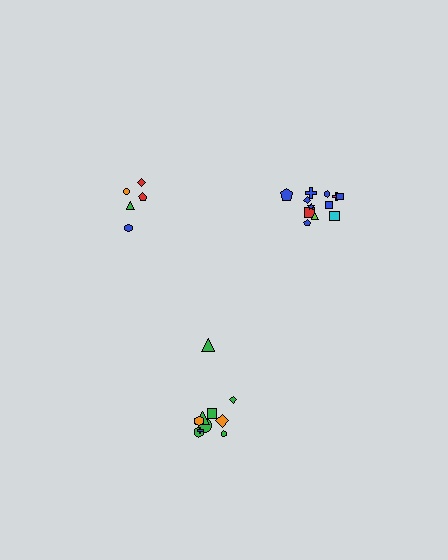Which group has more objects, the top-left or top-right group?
The top-right group.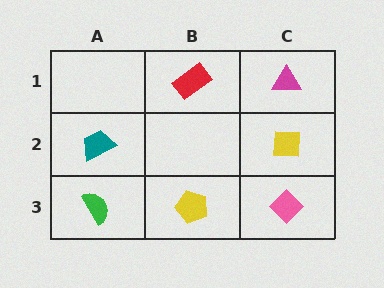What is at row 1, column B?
A red rectangle.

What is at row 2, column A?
A teal trapezoid.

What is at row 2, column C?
A yellow square.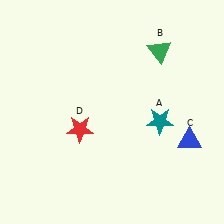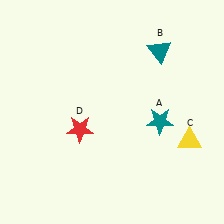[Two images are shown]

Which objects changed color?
B changed from green to teal. C changed from blue to yellow.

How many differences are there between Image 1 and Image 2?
There are 2 differences between the two images.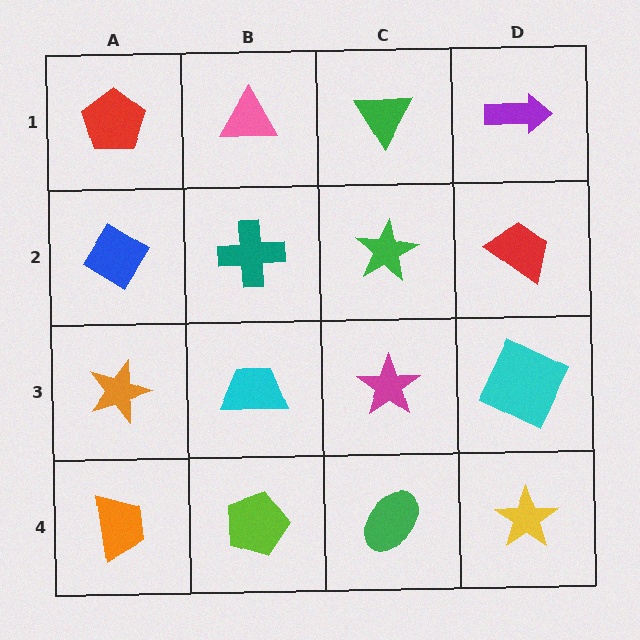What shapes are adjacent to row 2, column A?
A red pentagon (row 1, column A), an orange star (row 3, column A), a teal cross (row 2, column B).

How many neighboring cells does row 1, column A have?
2.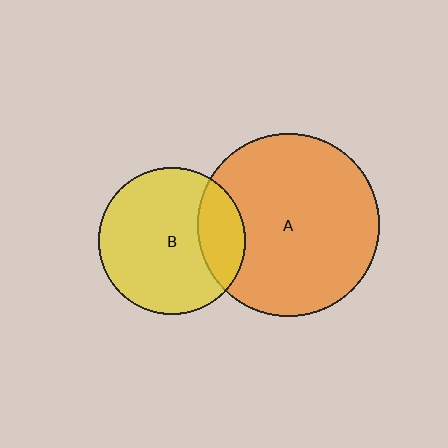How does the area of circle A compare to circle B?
Approximately 1.6 times.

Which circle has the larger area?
Circle A (orange).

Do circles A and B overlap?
Yes.